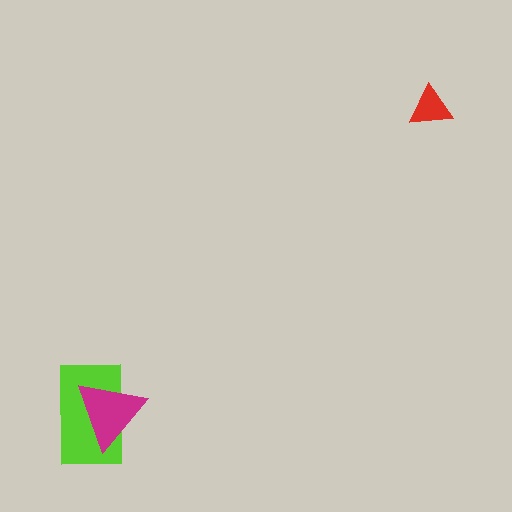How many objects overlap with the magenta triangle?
1 object overlaps with the magenta triangle.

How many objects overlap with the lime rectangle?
1 object overlaps with the lime rectangle.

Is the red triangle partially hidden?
No, no other shape covers it.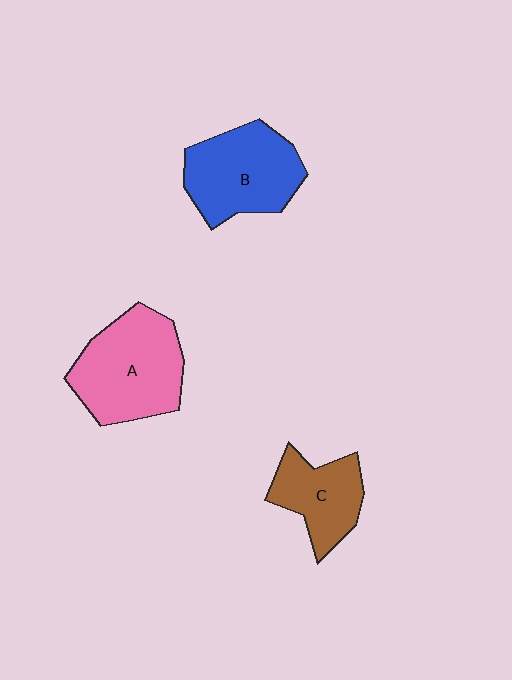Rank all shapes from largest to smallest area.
From largest to smallest: A (pink), B (blue), C (brown).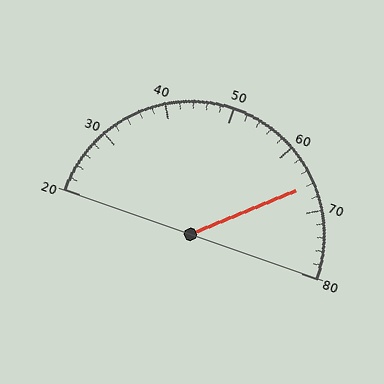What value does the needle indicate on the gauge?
The needle indicates approximately 66.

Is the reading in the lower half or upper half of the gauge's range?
The reading is in the upper half of the range (20 to 80).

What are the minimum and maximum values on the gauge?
The gauge ranges from 20 to 80.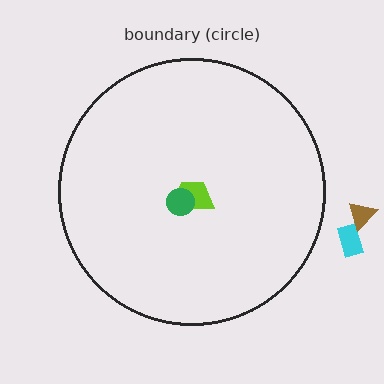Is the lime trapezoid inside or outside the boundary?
Inside.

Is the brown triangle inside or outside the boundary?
Outside.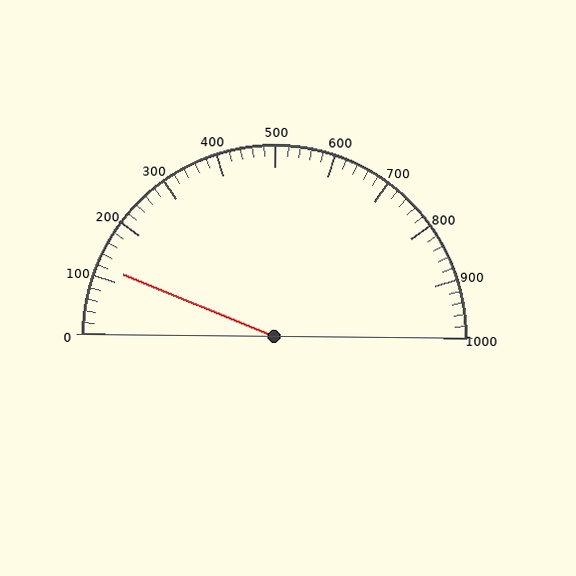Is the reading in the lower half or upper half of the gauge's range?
The reading is in the lower half of the range (0 to 1000).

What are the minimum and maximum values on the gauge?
The gauge ranges from 0 to 1000.